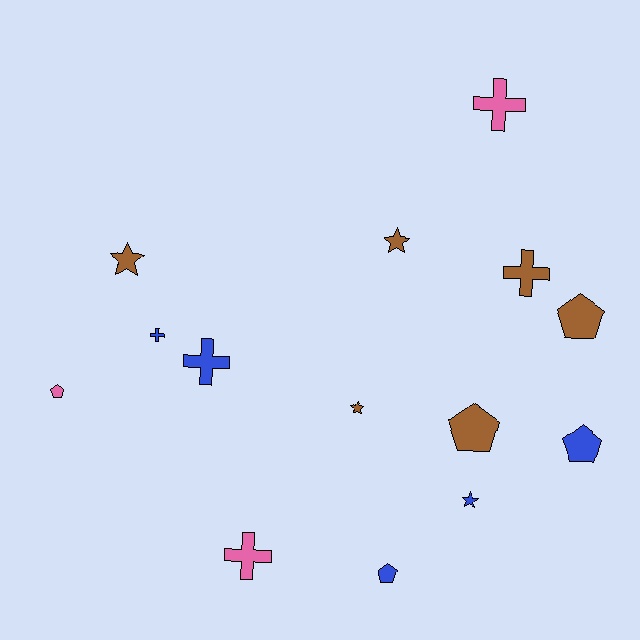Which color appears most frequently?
Brown, with 6 objects.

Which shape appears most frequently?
Cross, with 5 objects.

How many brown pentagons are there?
There are 2 brown pentagons.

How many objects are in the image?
There are 14 objects.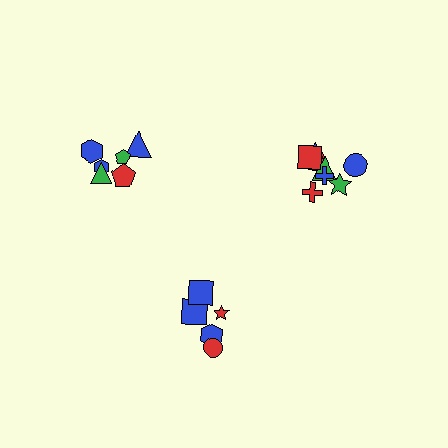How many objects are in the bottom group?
There are 5 objects.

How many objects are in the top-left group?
There are 6 objects.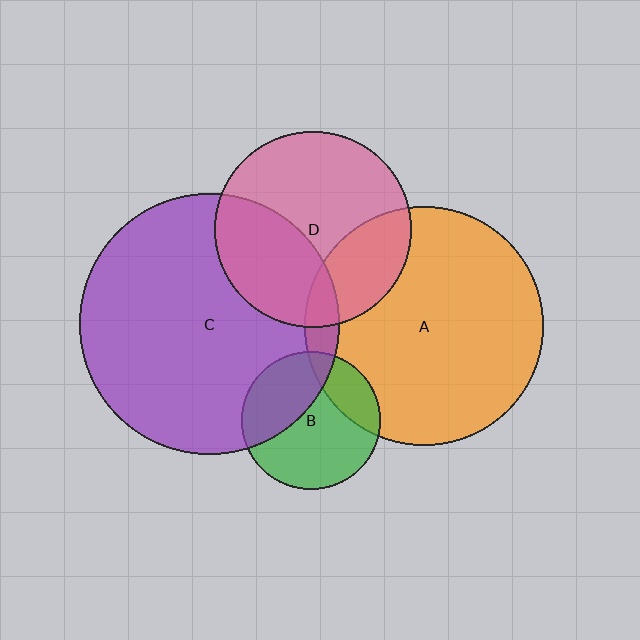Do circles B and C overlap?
Yes.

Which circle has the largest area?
Circle C (purple).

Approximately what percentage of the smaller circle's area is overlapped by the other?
Approximately 35%.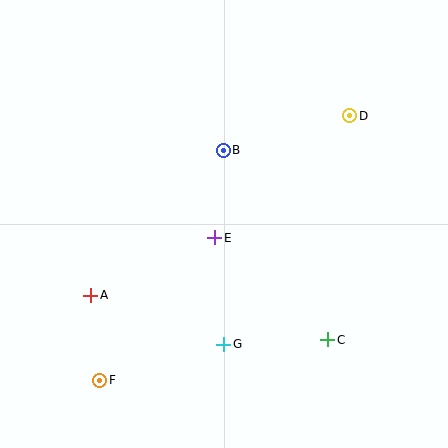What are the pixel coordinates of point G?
Point G is at (224, 344).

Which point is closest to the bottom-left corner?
Point F is closest to the bottom-left corner.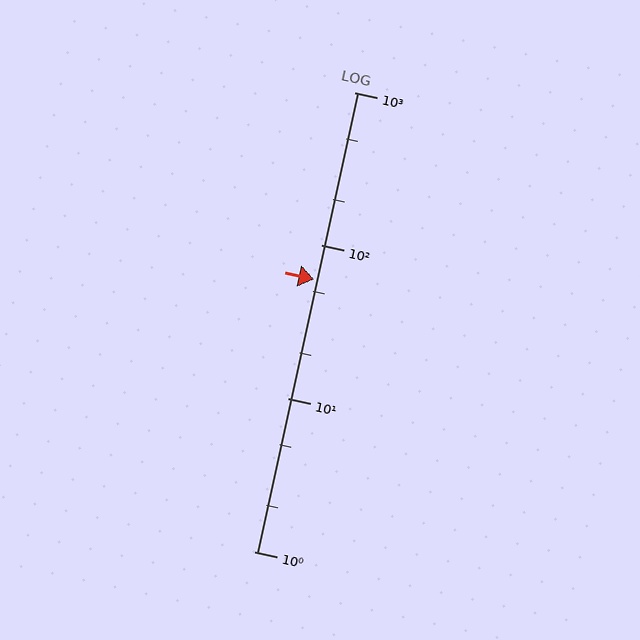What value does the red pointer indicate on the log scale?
The pointer indicates approximately 60.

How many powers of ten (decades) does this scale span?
The scale spans 3 decades, from 1 to 1000.